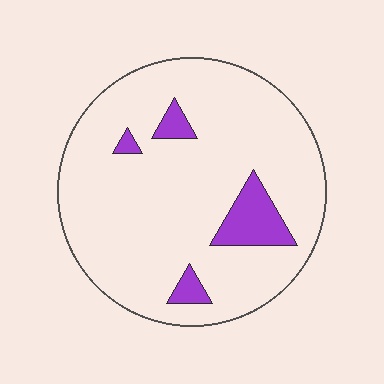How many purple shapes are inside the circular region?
4.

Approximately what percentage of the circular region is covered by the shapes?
Approximately 10%.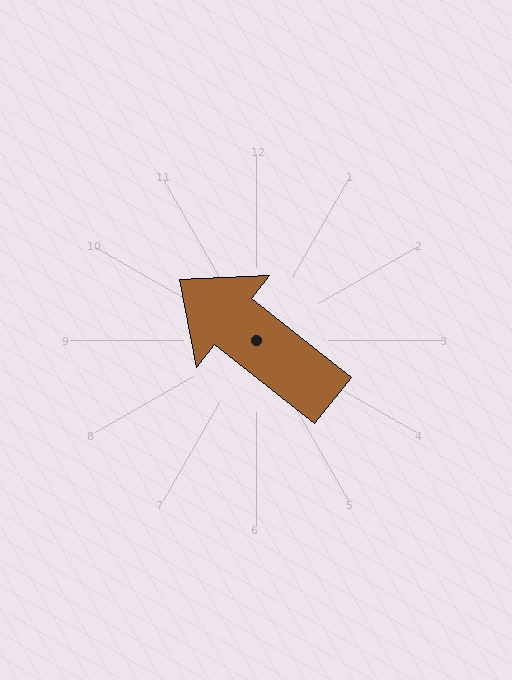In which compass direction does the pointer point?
Northwest.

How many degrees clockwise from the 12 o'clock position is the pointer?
Approximately 308 degrees.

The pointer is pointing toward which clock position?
Roughly 10 o'clock.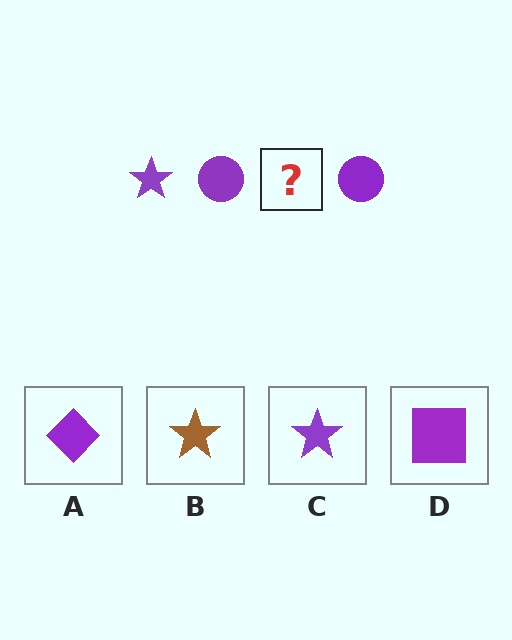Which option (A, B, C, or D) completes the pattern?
C.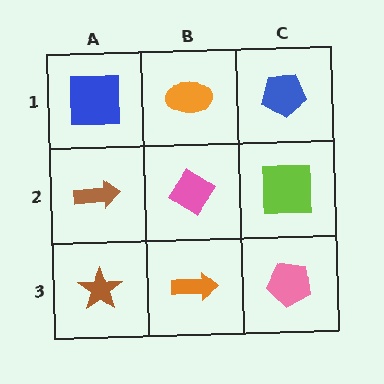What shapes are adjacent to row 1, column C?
A lime square (row 2, column C), an orange ellipse (row 1, column B).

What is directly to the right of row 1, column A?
An orange ellipse.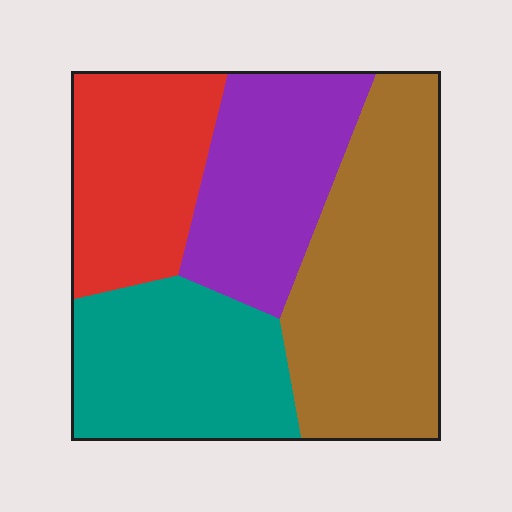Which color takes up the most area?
Brown, at roughly 35%.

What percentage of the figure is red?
Red covers about 20% of the figure.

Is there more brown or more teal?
Brown.